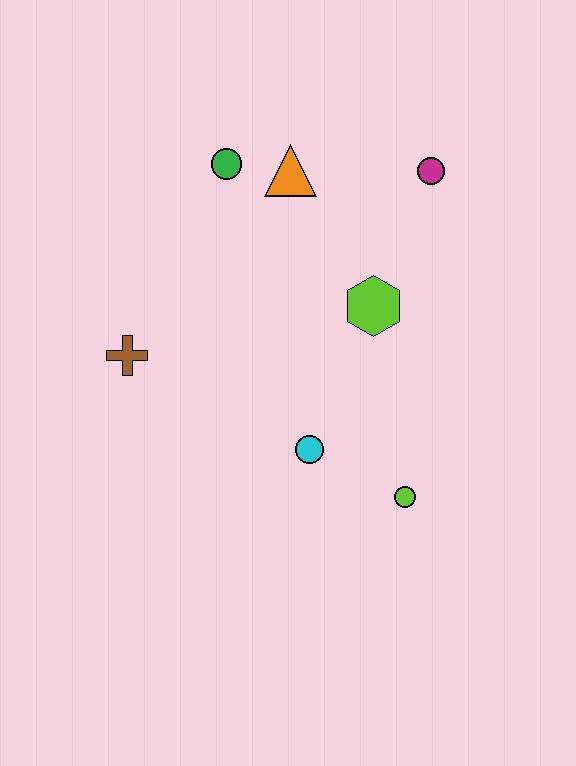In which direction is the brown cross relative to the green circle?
The brown cross is below the green circle.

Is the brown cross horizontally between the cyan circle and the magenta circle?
No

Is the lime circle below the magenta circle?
Yes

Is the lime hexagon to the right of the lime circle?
No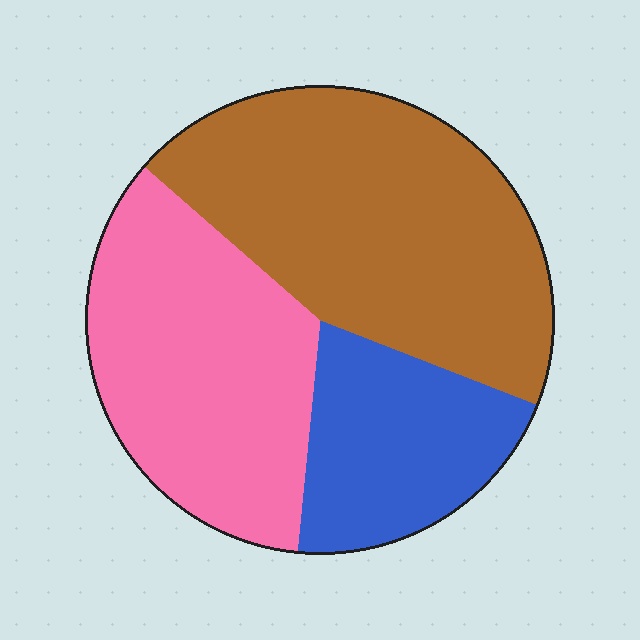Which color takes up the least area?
Blue, at roughly 20%.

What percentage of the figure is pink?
Pink covers about 35% of the figure.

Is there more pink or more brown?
Brown.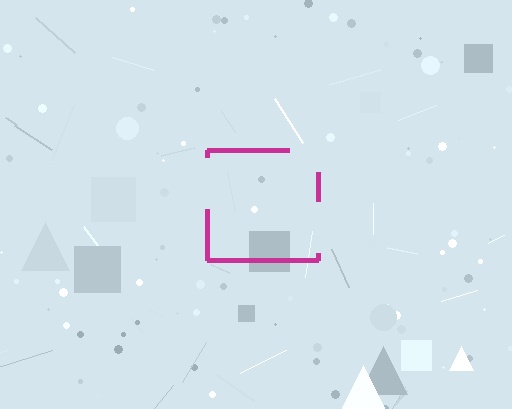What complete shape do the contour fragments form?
The contour fragments form a square.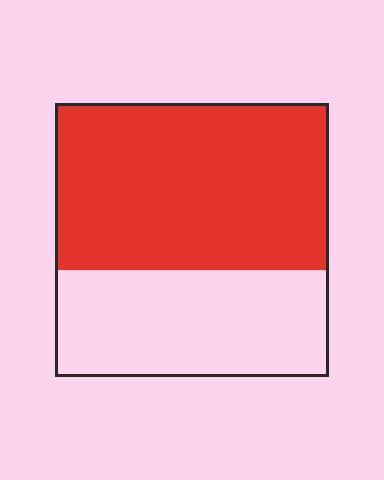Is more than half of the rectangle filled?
Yes.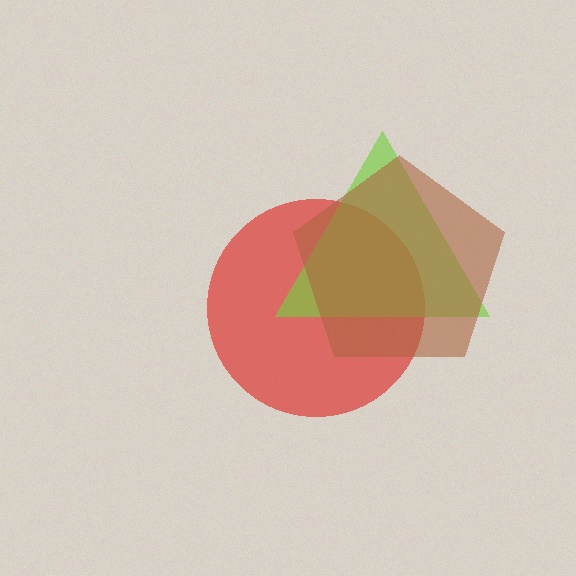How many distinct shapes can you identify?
There are 3 distinct shapes: a red circle, a lime triangle, a brown pentagon.